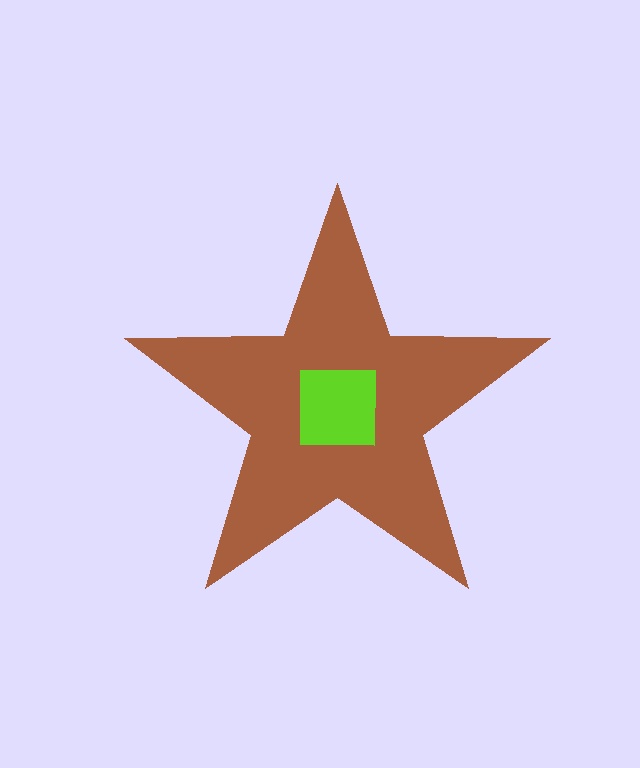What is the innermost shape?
The lime square.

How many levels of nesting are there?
2.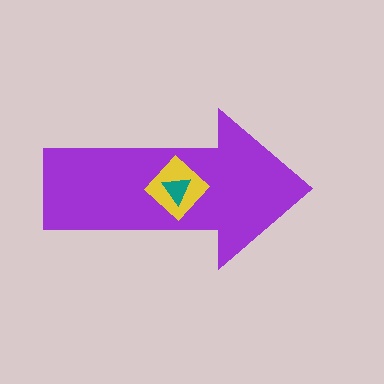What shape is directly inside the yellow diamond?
The teal triangle.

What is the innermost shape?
The teal triangle.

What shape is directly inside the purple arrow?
The yellow diamond.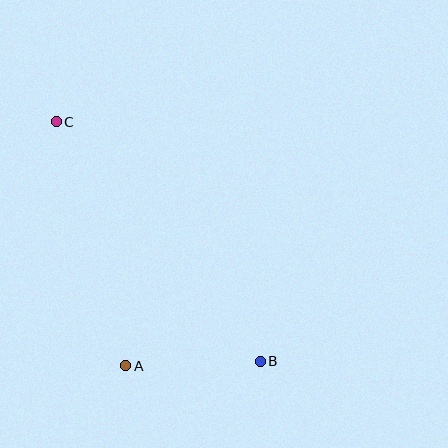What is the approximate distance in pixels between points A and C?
The distance between A and C is approximately 254 pixels.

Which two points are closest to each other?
Points A and B are closest to each other.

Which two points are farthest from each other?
Points B and C are farthest from each other.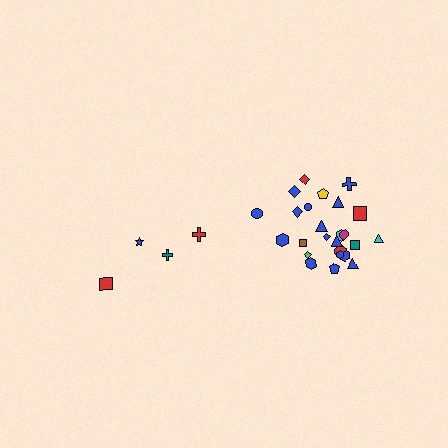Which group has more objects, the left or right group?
The right group.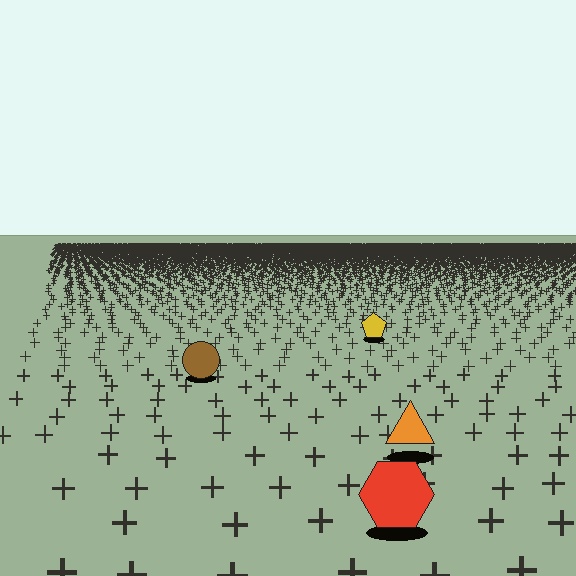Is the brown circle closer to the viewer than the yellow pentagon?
Yes. The brown circle is closer — you can tell from the texture gradient: the ground texture is coarser near it.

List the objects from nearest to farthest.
From nearest to farthest: the red hexagon, the orange triangle, the brown circle, the yellow pentagon.